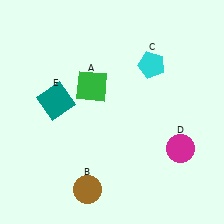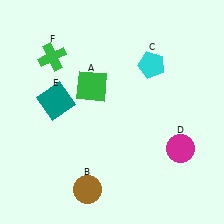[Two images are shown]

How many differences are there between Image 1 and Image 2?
There is 1 difference between the two images.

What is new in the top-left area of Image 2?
A green cross (F) was added in the top-left area of Image 2.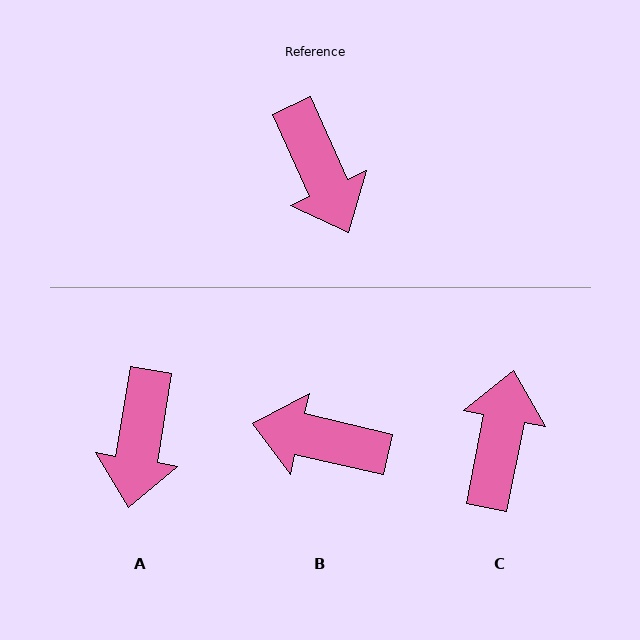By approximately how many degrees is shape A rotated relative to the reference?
Approximately 34 degrees clockwise.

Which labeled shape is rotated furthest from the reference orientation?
C, about 144 degrees away.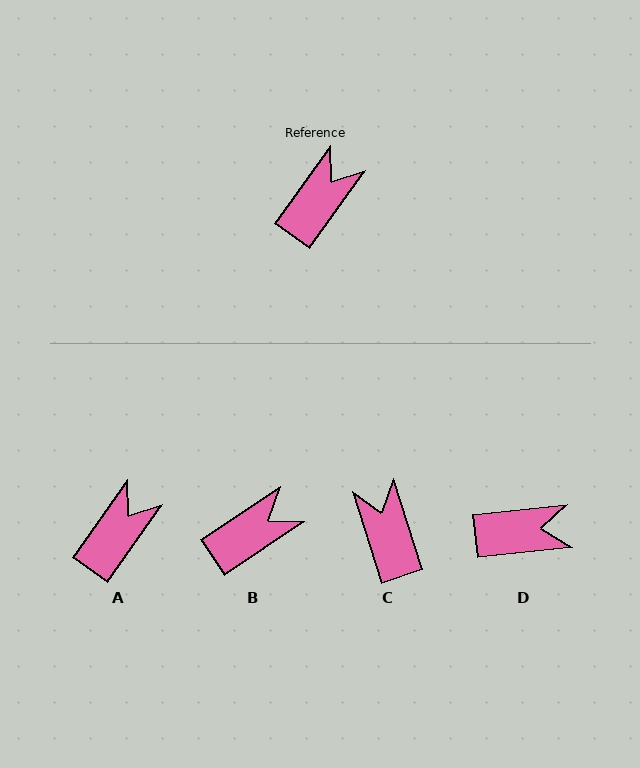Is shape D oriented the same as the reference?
No, it is off by about 49 degrees.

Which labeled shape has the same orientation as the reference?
A.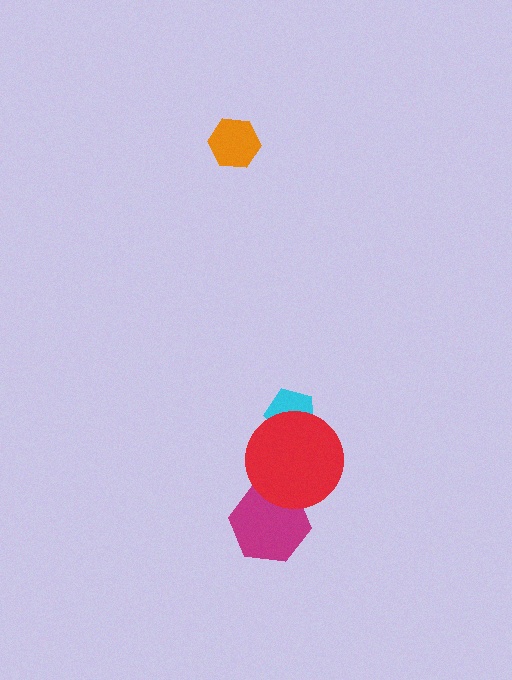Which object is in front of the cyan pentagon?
The red circle is in front of the cyan pentagon.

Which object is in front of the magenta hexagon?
The red circle is in front of the magenta hexagon.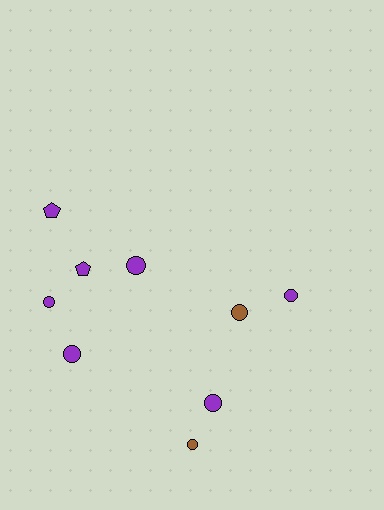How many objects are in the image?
There are 9 objects.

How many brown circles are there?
There are 2 brown circles.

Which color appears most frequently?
Purple, with 7 objects.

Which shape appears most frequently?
Circle, with 7 objects.